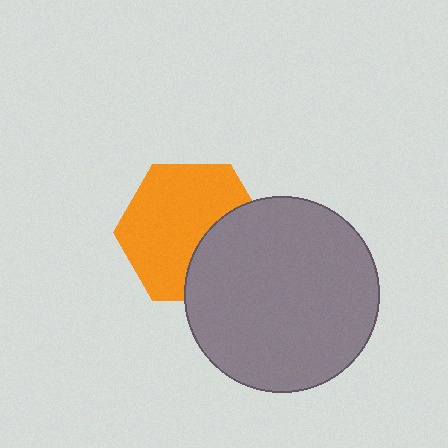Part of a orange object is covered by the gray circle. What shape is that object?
It is a hexagon.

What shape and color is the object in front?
The object in front is a gray circle.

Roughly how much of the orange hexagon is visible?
Most of it is visible (roughly 67%).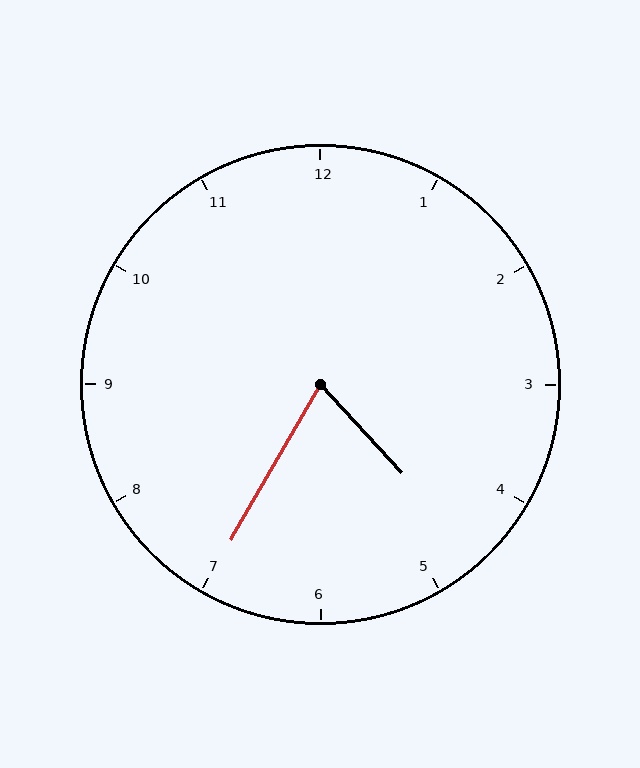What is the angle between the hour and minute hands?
Approximately 72 degrees.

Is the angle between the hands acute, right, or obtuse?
It is acute.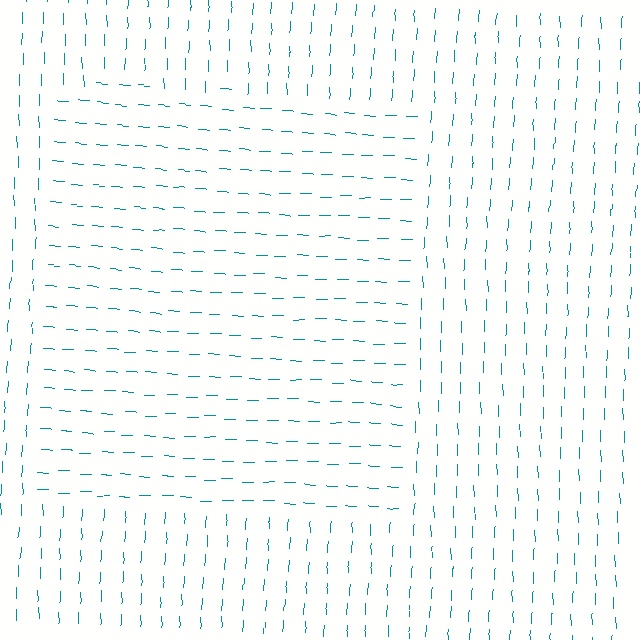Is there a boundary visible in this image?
Yes, there is a texture boundary formed by a change in line orientation.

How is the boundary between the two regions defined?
The boundary is defined purely by a change in line orientation (approximately 87 degrees difference). All lines are the same color and thickness.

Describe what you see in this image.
The image is filled with small teal line segments. A rectangle region in the image has lines oriented differently from the surrounding lines, creating a visible texture boundary.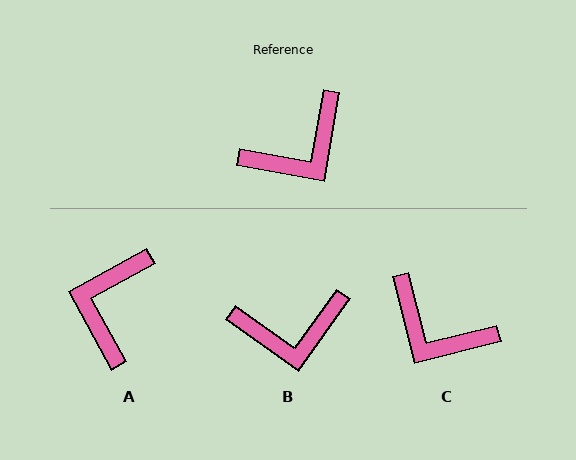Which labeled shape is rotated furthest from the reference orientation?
A, about 141 degrees away.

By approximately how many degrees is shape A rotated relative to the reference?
Approximately 141 degrees clockwise.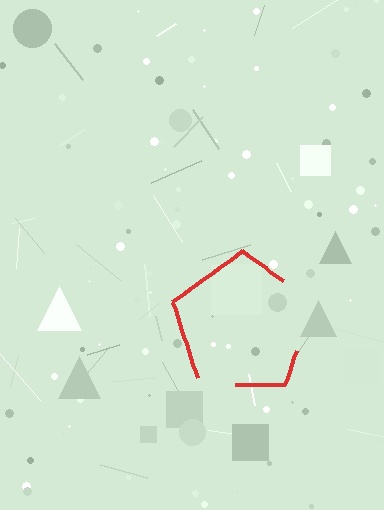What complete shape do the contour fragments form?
The contour fragments form a pentagon.